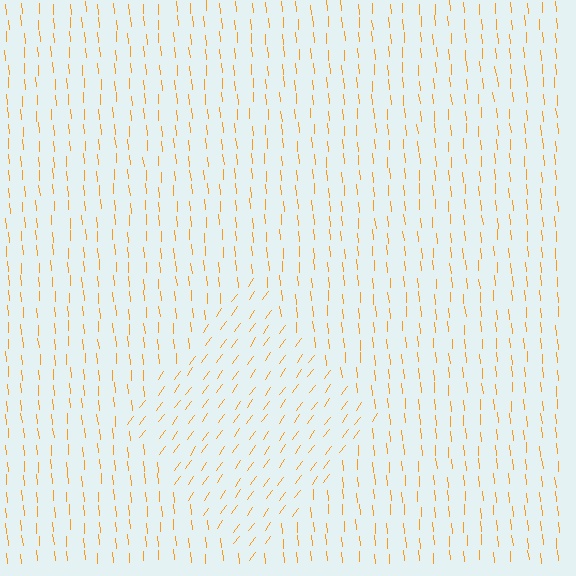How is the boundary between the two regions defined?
The boundary is defined purely by a change in line orientation (approximately 40 degrees difference). All lines are the same color and thickness.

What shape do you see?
I see a diamond.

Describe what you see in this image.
The image is filled with small orange line segments. A diamond region in the image has lines oriented differently from the surrounding lines, creating a visible texture boundary.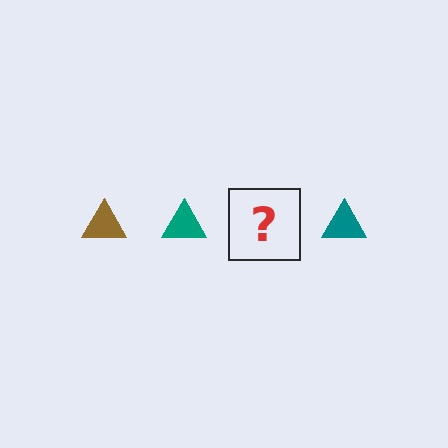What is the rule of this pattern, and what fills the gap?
The rule is that the pattern cycles through brown, teal triangles. The gap should be filled with a brown triangle.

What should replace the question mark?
The question mark should be replaced with a brown triangle.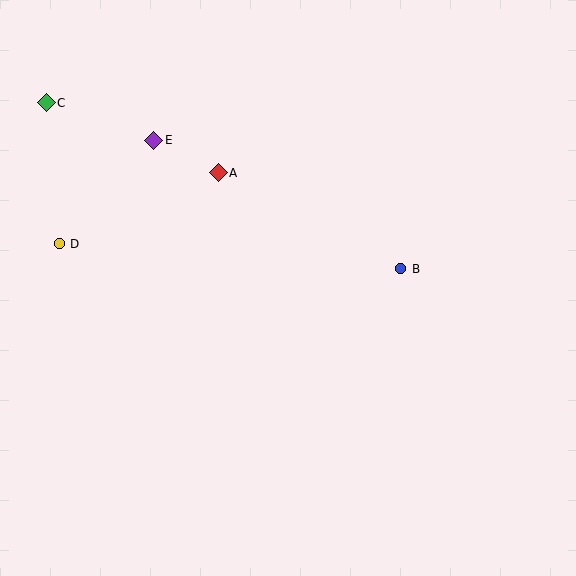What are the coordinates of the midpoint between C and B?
The midpoint between C and B is at (224, 186).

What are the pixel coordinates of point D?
Point D is at (59, 244).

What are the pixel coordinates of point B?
Point B is at (401, 269).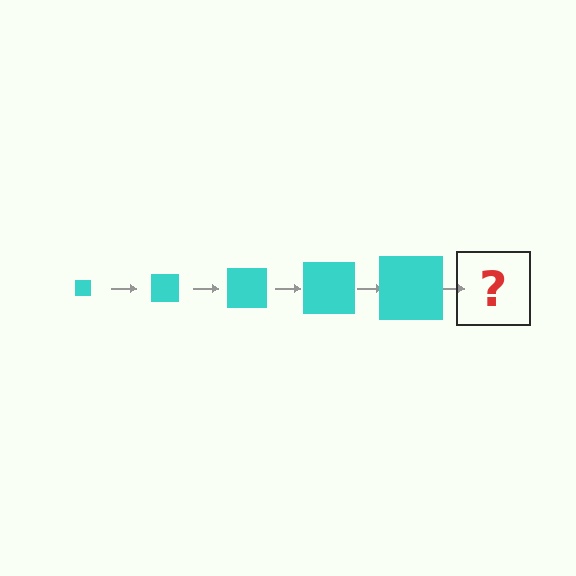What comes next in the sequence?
The next element should be a cyan square, larger than the previous one.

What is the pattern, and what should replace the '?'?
The pattern is that the square gets progressively larger each step. The '?' should be a cyan square, larger than the previous one.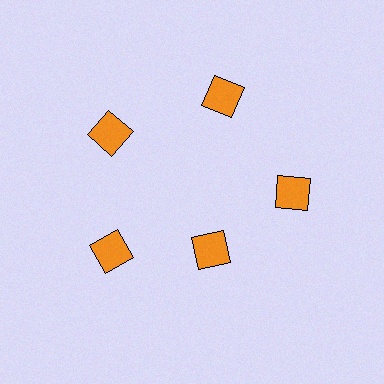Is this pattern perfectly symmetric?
No. The 5 orange squares are arranged in a ring, but one element near the 5 o'clock position is pulled inward toward the center, breaking the 5-fold rotational symmetry.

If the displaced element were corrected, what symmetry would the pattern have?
It would have 5-fold rotational symmetry — the pattern would map onto itself every 72 degrees.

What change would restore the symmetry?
The symmetry would be restored by moving it outward, back onto the ring so that all 5 squares sit at equal angles and equal distance from the center.